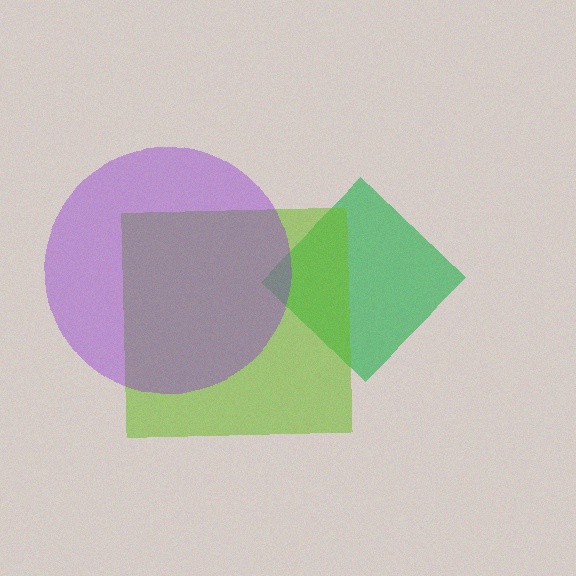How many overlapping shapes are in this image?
There are 3 overlapping shapes in the image.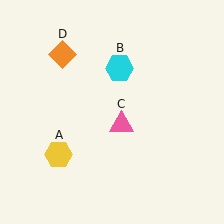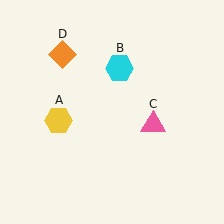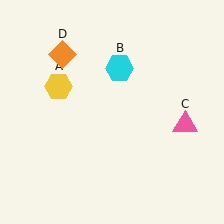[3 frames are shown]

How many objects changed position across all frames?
2 objects changed position: yellow hexagon (object A), pink triangle (object C).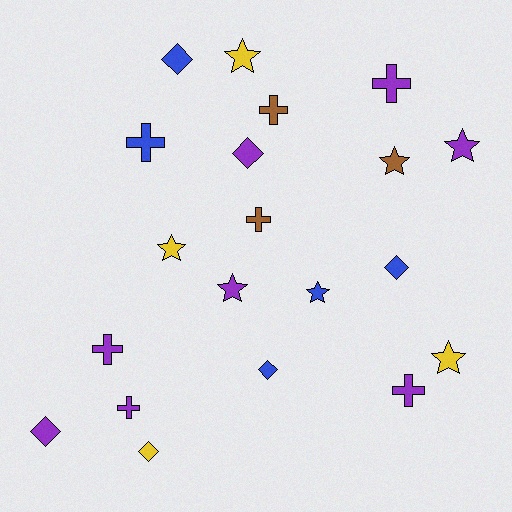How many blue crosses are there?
There is 1 blue cross.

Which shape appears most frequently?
Star, with 7 objects.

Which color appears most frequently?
Purple, with 8 objects.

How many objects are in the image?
There are 20 objects.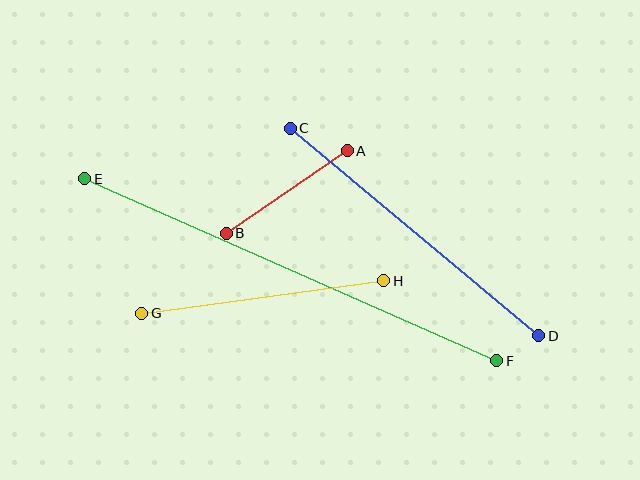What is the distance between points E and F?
The distance is approximately 450 pixels.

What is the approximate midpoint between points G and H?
The midpoint is at approximately (263, 297) pixels.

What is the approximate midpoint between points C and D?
The midpoint is at approximately (415, 232) pixels.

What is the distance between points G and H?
The distance is approximately 244 pixels.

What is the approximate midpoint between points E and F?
The midpoint is at approximately (291, 270) pixels.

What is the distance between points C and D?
The distance is approximately 324 pixels.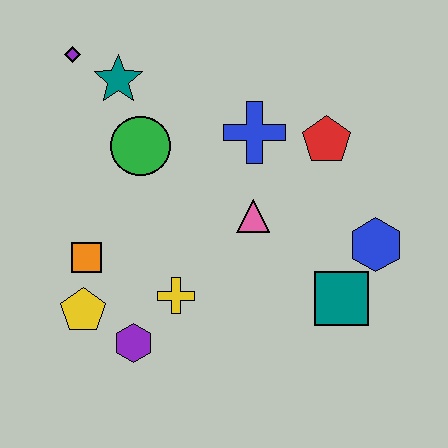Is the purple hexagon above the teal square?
No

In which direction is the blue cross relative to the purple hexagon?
The blue cross is above the purple hexagon.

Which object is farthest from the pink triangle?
The purple diamond is farthest from the pink triangle.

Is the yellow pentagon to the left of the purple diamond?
No